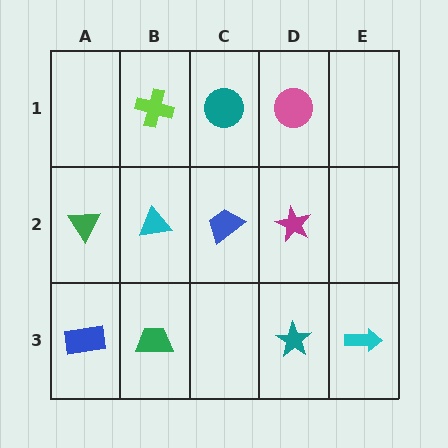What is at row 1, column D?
A pink circle.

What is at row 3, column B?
A green trapezoid.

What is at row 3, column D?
A teal star.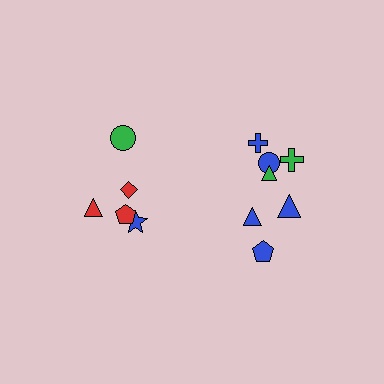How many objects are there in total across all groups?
There are 12 objects.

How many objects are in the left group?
There are 5 objects.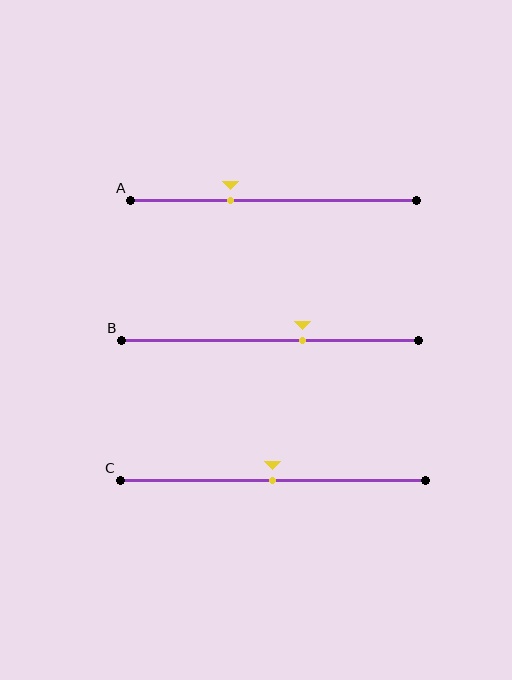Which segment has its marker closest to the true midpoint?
Segment C has its marker closest to the true midpoint.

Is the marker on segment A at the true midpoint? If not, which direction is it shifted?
No, the marker on segment A is shifted to the left by about 15% of the segment length.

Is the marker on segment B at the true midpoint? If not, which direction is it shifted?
No, the marker on segment B is shifted to the right by about 11% of the segment length.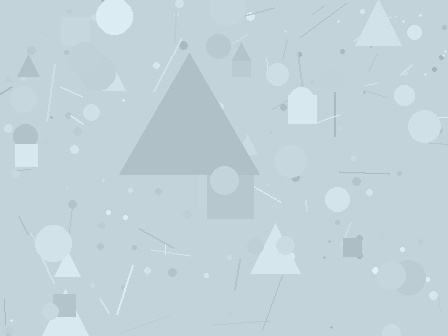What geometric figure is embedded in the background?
A triangle is embedded in the background.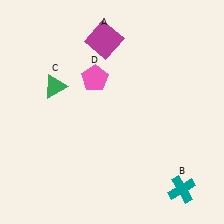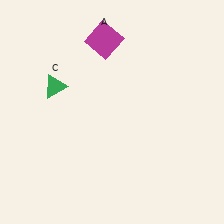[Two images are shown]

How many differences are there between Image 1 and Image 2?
There are 2 differences between the two images.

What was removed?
The teal cross (B), the pink pentagon (D) were removed in Image 2.